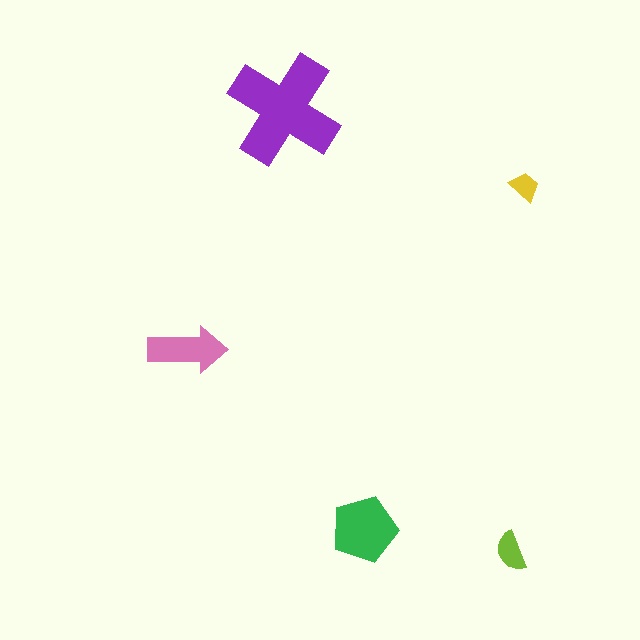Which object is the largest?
The purple cross.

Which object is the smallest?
The yellow trapezoid.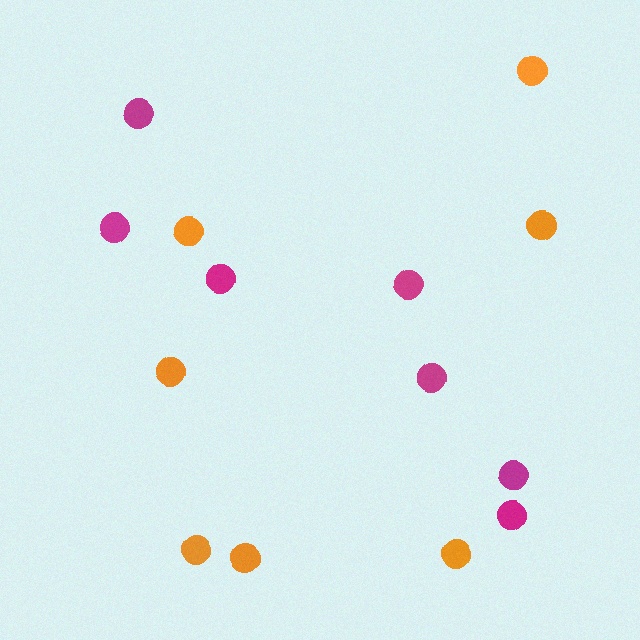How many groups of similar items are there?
There are 2 groups: one group of orange circles (7) and one group of magenta circles (7).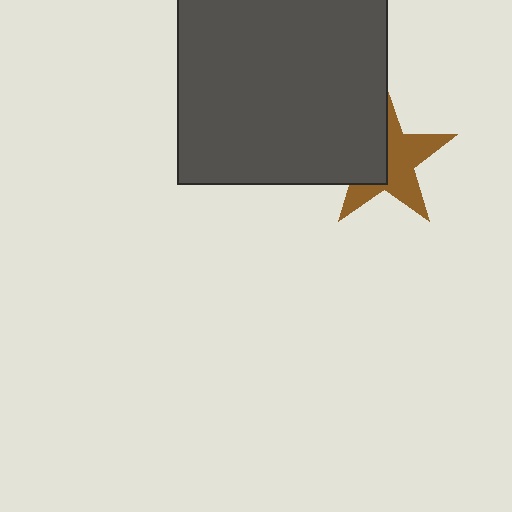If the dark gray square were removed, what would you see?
You would see the complete brown star.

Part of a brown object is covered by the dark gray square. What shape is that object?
It is a star.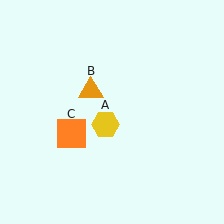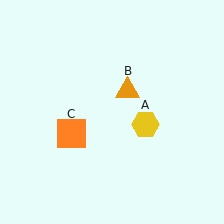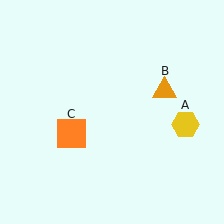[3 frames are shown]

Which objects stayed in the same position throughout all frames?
Orange square (object C) remained stationary.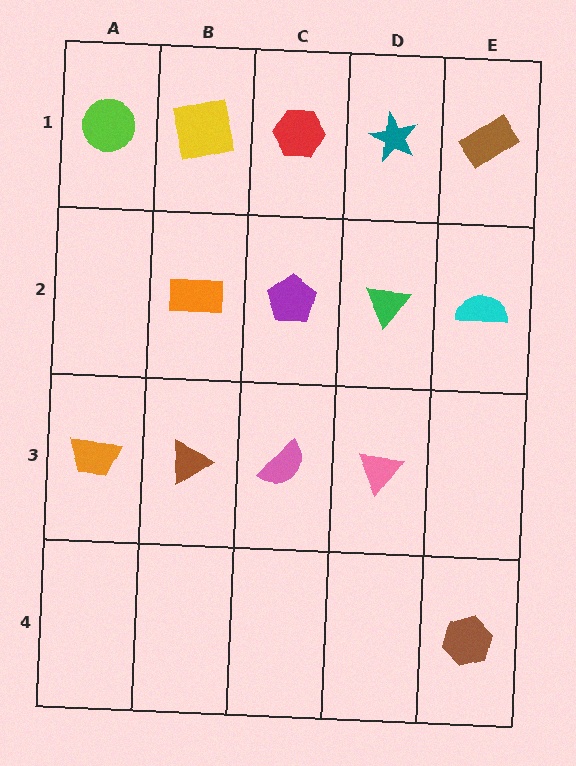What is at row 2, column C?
A purple pentagon.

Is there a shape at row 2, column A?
No, that cell is empty.